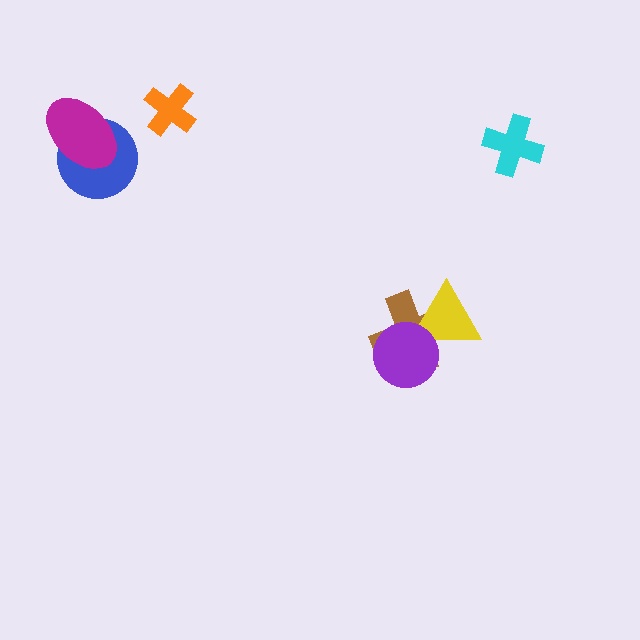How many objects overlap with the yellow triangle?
2 objects overlap with the yellow triangle.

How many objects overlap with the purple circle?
2 objects overlap with the purple circle.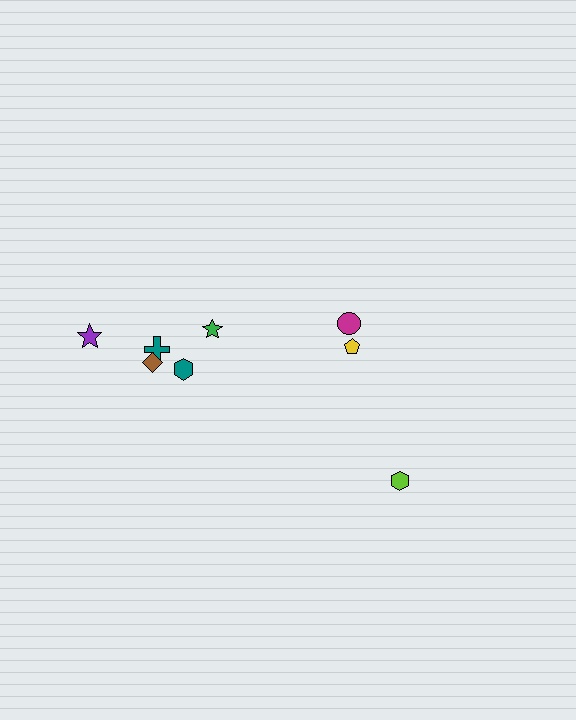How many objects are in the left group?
There are 5 objects.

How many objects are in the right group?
There are 3 objects.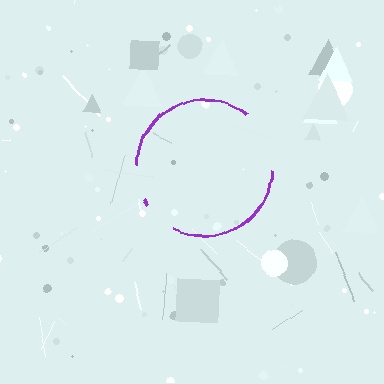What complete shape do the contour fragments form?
The contour fragments form a circle.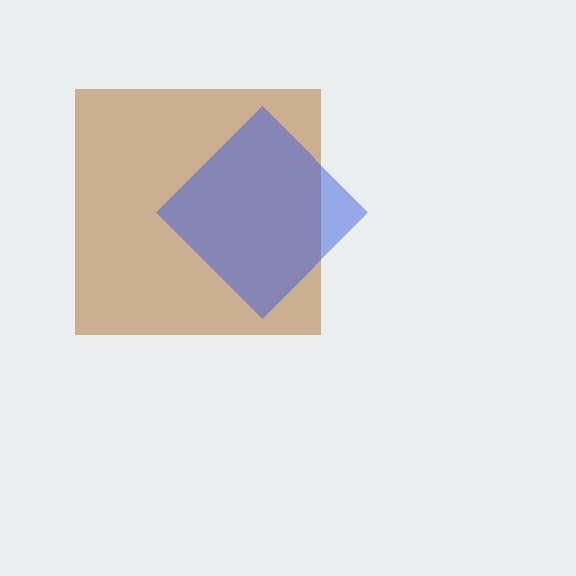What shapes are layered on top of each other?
The layered shapes are: a brown square, a blue diamond.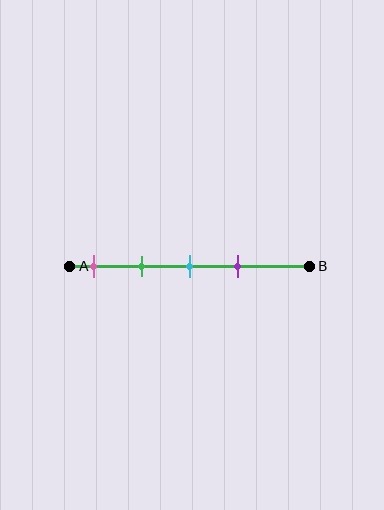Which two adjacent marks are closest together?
The cyan and purple marks are the closest adjacent pair.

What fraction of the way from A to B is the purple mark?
The purple mark is approximately 70% (0.7) of the way from A to B.